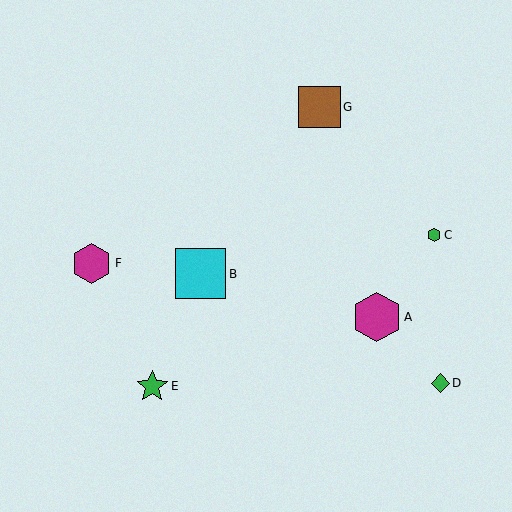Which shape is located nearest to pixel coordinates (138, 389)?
The green star (labeled E) at (152, 386) is nearest to that location.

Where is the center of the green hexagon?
The center of the green hexagon is at (434, 235).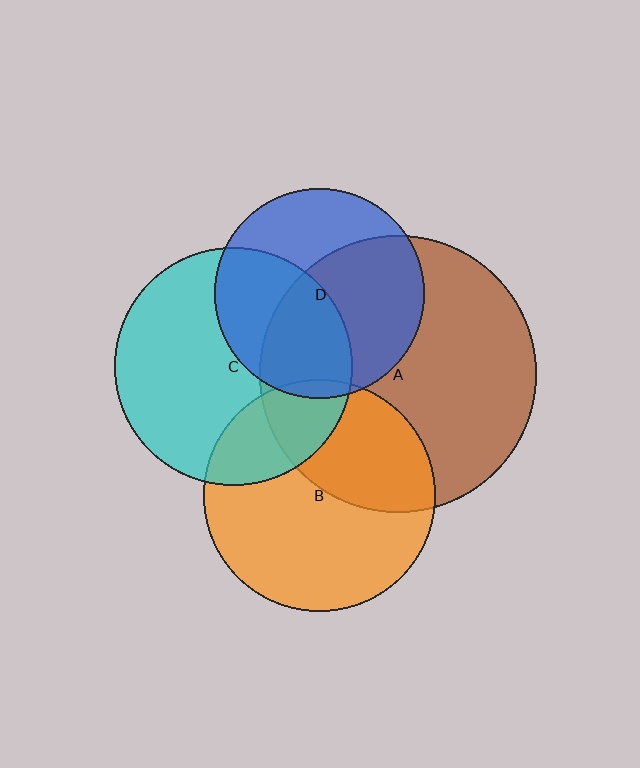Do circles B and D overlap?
Yes.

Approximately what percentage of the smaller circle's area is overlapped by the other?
Approximately 5%.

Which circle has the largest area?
Circle A (brown).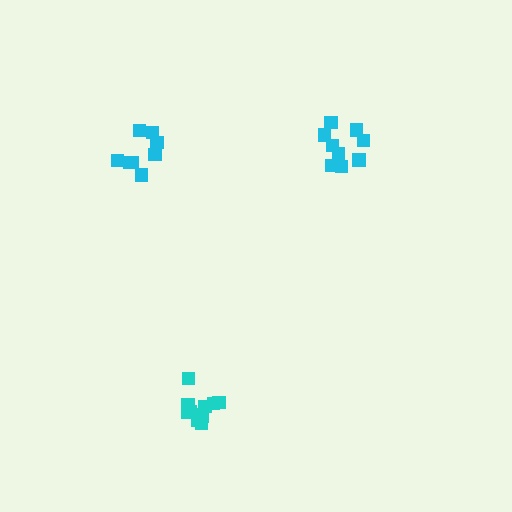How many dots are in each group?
Group 1: 10 dots, Group 2: 11 dots, Group 3: 9 dots (30 total).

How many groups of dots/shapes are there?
There are 3 groups.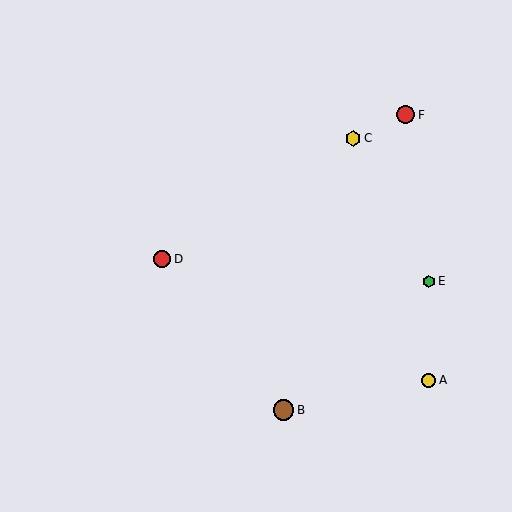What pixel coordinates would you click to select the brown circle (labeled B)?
Click at (284, 410) to select the brown circle B.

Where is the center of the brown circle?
The center of the brown circle is at (284, 410).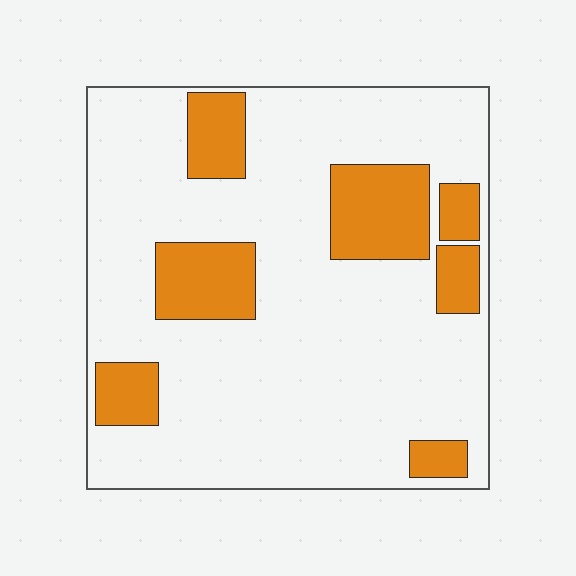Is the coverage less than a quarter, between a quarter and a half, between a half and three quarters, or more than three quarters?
Less than a quarter.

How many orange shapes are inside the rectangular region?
7.